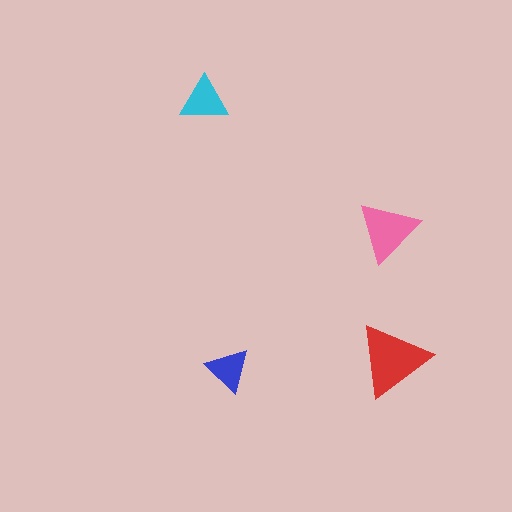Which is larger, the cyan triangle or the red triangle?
The red one.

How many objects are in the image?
There are 4 objects in the image.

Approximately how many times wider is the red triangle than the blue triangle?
About 1.5 times wider.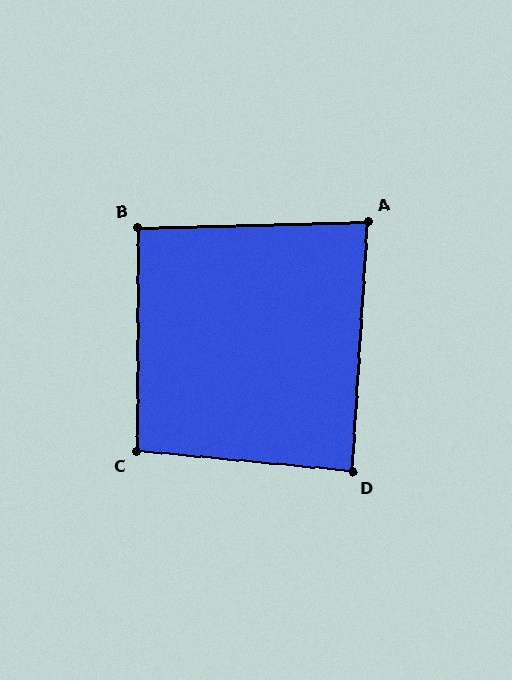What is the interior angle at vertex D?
Approximately 88 degrees (approximately right).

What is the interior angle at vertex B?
Approximately 92 degrees (approximately right).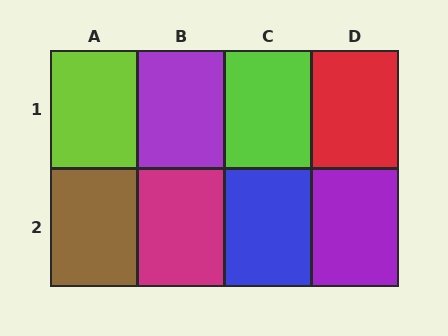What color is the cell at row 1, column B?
Purple.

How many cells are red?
1 cell is red.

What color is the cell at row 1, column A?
Lime.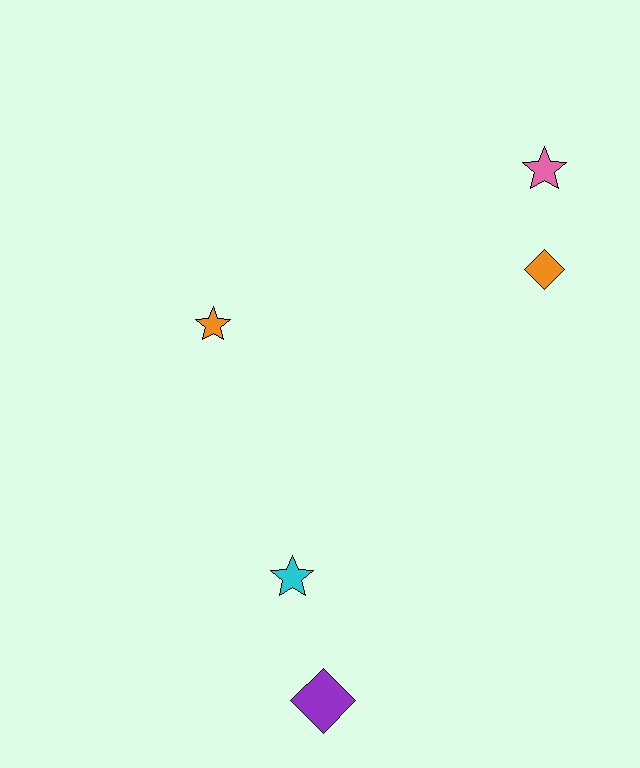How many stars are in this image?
There are 3 stars.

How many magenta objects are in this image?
There are no magenta objects.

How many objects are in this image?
There are 5 objects.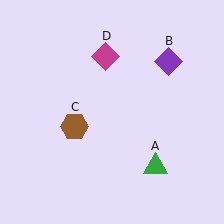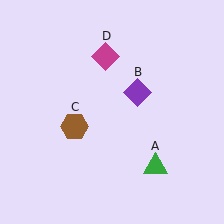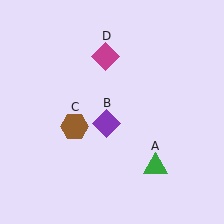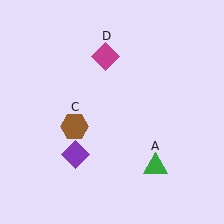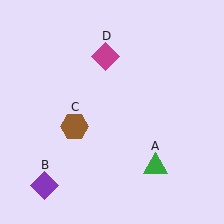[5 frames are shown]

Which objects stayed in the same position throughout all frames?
Green triangle (object A) and brown hexagon (object C) and magenta diamond (object D) remained stationary.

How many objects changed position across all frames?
1 object changed position: purple diamond (object B).